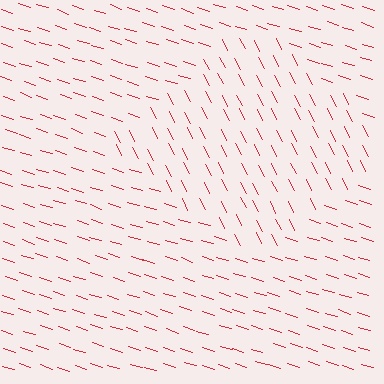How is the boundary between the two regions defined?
The boundary is defined purely by a change in line orientation (approximately 45 degrees difference). All lines are the same color and thickness.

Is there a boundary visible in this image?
Yes, there is a texture boundary formed by a change in line orientation.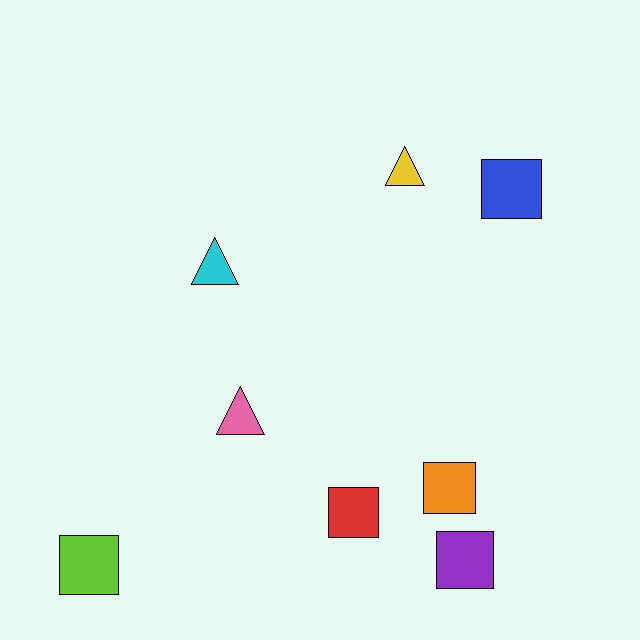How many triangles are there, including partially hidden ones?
There are 3 triangles.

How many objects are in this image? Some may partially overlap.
There are 8 objects.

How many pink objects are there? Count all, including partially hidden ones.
There is 1 pink object.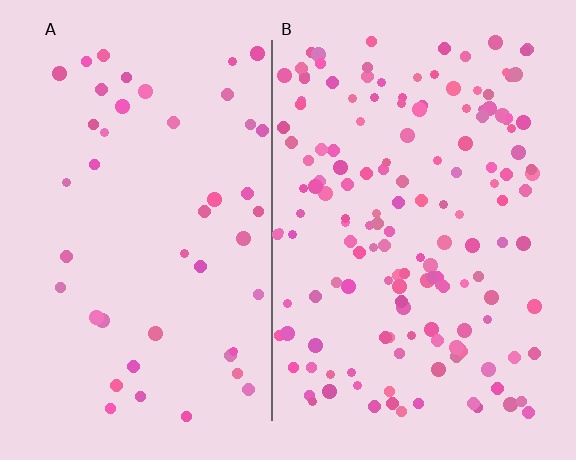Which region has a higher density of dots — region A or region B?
B (the right).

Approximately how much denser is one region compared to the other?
Approximately 3.4× — region B over region A.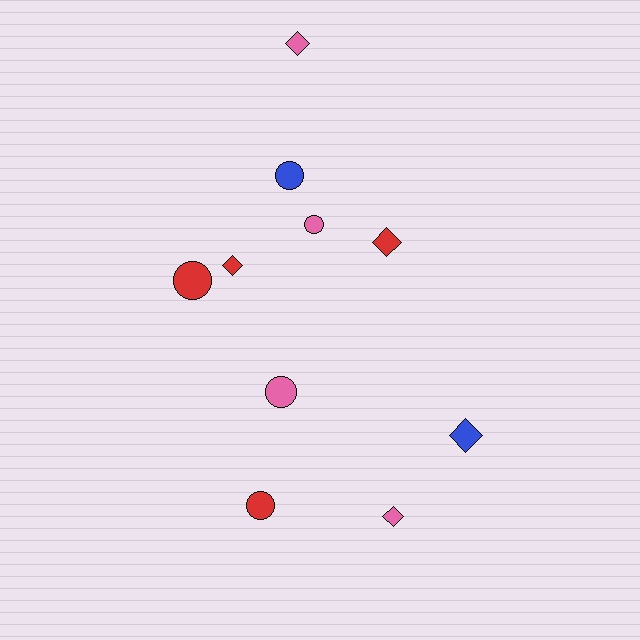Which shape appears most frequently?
Circle, with 5 objects.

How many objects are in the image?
There are 10 objects.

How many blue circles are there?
There is 1 blue circle.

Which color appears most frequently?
Pink, with 4 objects.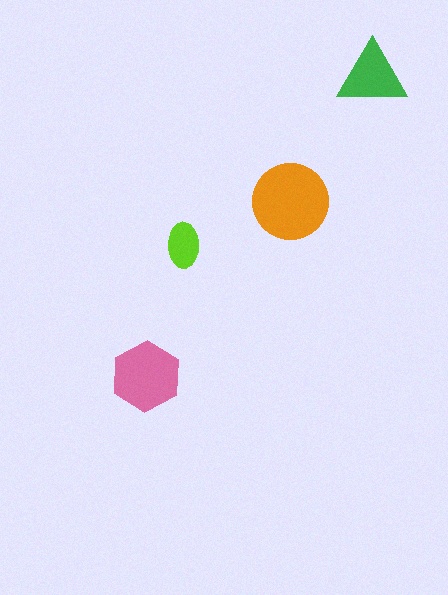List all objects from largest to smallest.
The orange circle, the pink hexagon, the green triangle, the lime ellipse.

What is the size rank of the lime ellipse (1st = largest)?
4th.